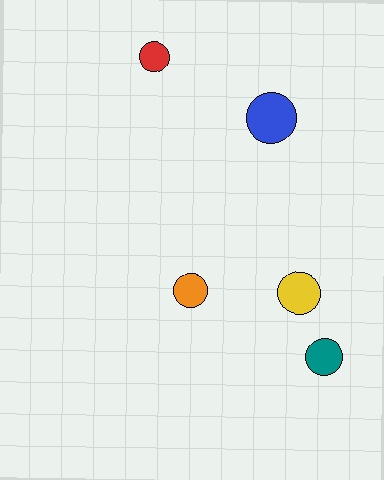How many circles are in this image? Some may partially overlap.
There are 5 circles.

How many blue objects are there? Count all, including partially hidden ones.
There is 1 blue object.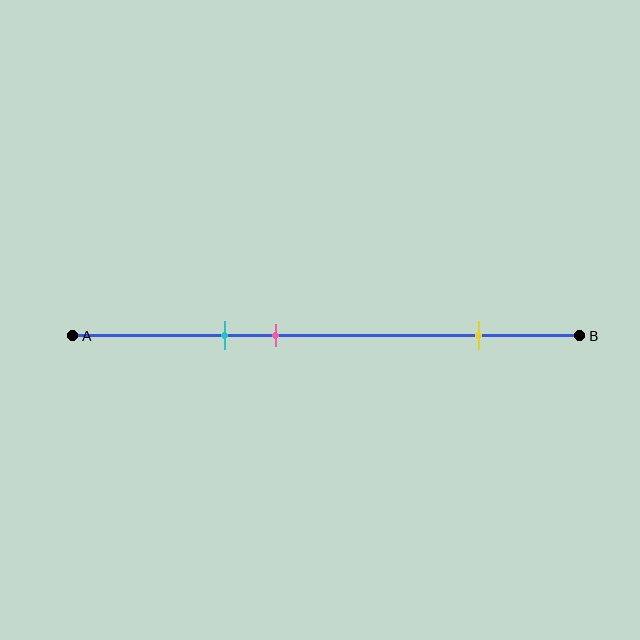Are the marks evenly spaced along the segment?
No, the marks are not evenly spaced.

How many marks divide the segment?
There are 3 marks dividing the segment.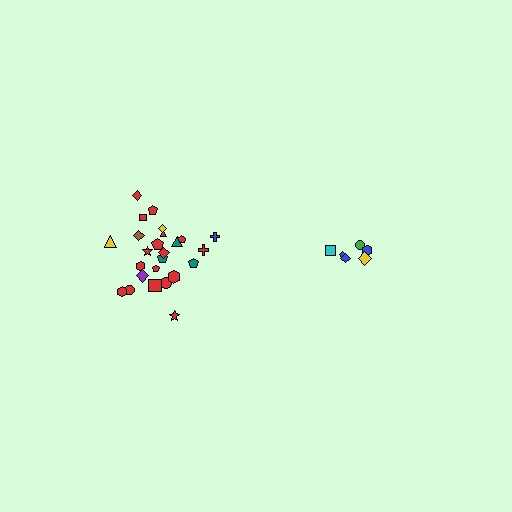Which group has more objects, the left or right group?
The left group.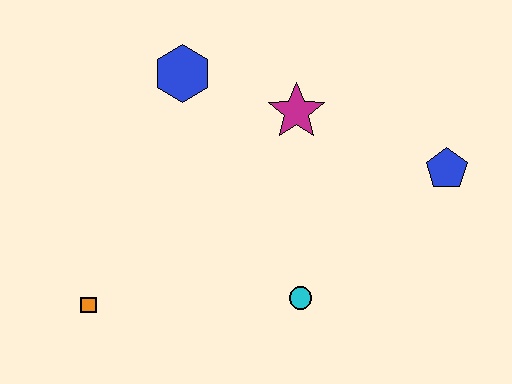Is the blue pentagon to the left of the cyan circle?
No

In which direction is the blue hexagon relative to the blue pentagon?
The blue hexagon is to the left of the blue pentagon.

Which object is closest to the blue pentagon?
The magenta star is closest to the blue pentagon.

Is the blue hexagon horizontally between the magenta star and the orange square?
Yes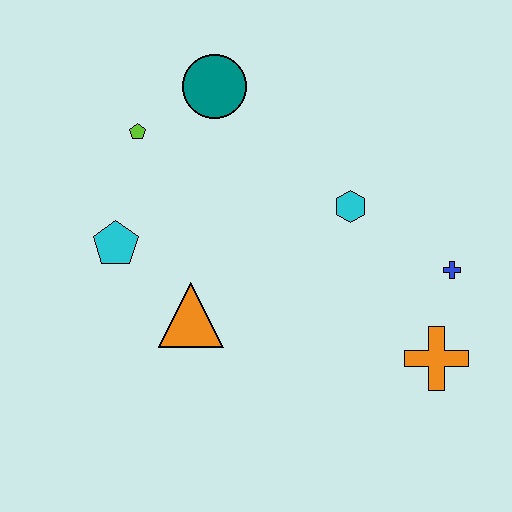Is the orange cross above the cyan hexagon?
No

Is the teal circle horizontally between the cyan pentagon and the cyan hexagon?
Yes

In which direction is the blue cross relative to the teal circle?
The blue cross is to the right of the teal circle.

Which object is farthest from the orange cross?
The lime pentagon is farthest from the orange cross.